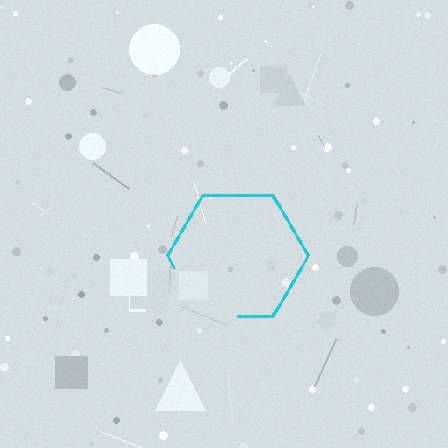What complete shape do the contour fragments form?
The contour fragments form a hexagon.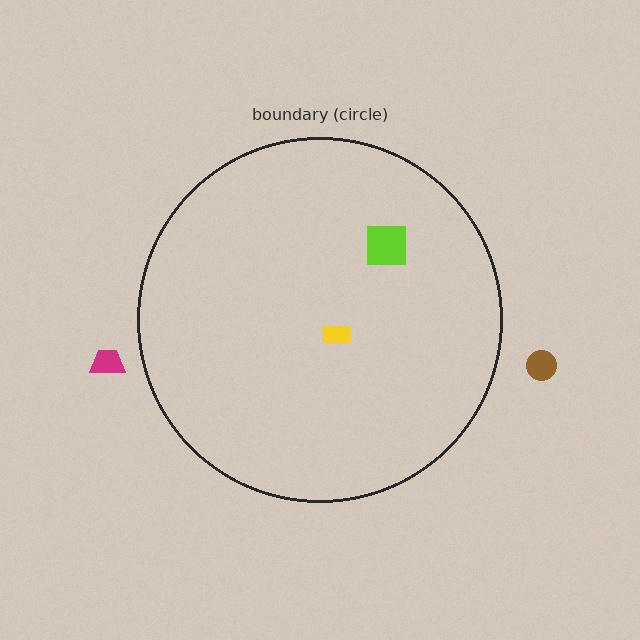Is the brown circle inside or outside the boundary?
Outside.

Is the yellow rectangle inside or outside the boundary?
Inside.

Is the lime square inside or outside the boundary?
Inside.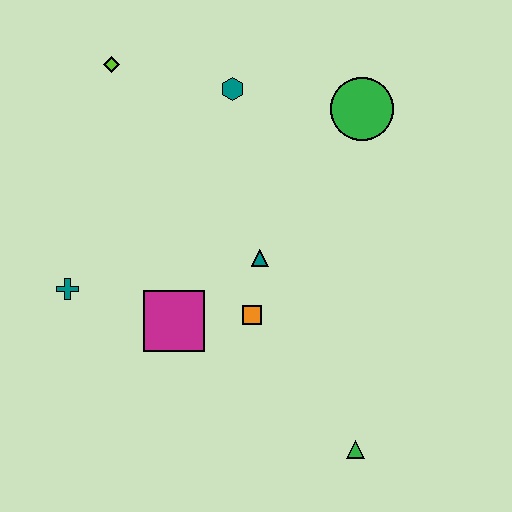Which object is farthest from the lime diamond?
The green triangle is farthest from the lime diamond.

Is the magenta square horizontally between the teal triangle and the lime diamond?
Yes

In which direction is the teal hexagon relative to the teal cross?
The teal hexagon is above the teal cross.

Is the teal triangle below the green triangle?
No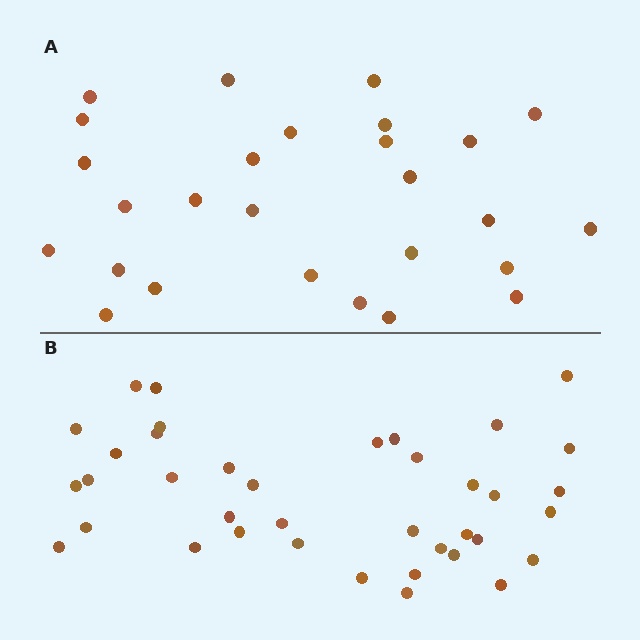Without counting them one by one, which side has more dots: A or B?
Region B (the bottom region) has more dots.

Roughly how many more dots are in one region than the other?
Region B has roughly 12 or so more dots than region A.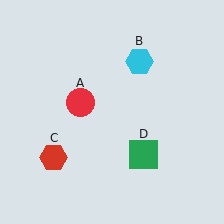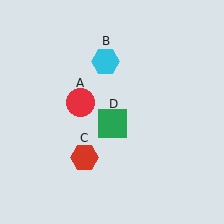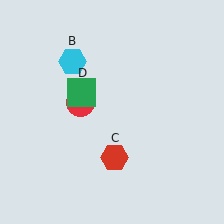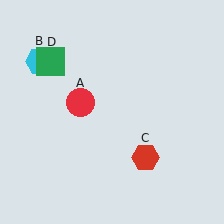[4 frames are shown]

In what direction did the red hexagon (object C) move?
The red hexagon (object C) moved right.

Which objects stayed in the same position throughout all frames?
Red circle (object A) remained stationary.